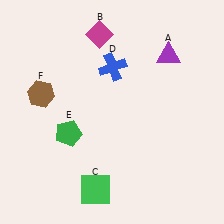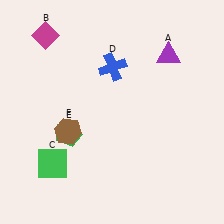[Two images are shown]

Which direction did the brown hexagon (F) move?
The brown hexagon (F) moved down.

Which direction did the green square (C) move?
The green square (C) moved left.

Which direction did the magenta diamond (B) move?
The magenta diamond (B) moved left.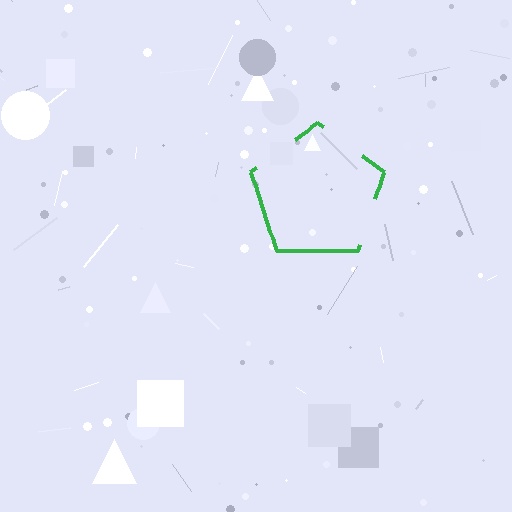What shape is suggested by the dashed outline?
The dashed outline suggests a pentagon.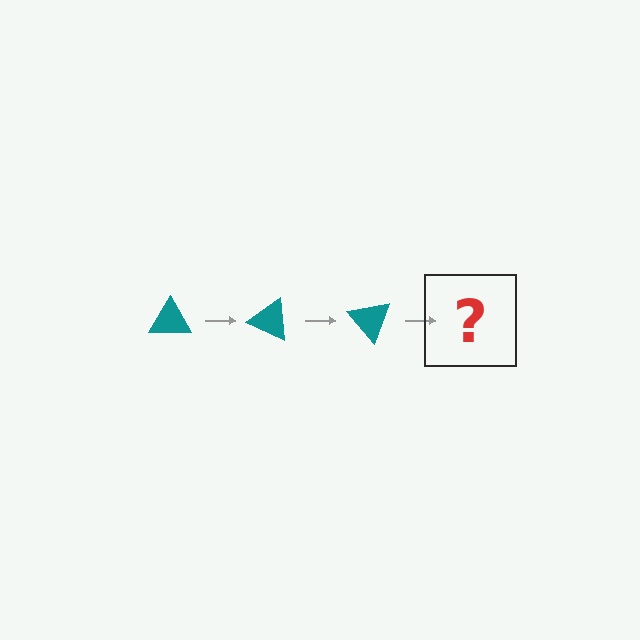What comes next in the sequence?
The next element should be a teal triangle rotated 75 degrees.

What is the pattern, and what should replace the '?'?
The pattern is that the triangle rotates 25 degrees each step. The '?' should be a teal triangle rotated 75 degrees.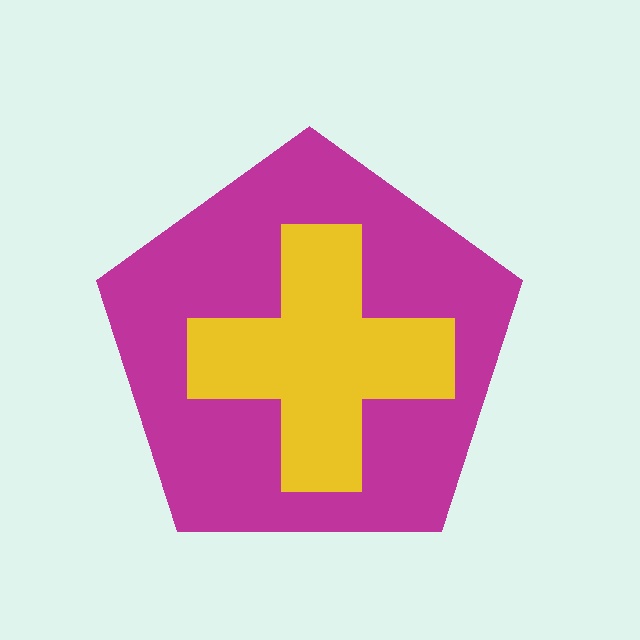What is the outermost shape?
The magenta pentagon.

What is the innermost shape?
The yellow cross.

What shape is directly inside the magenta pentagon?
The yellow cross.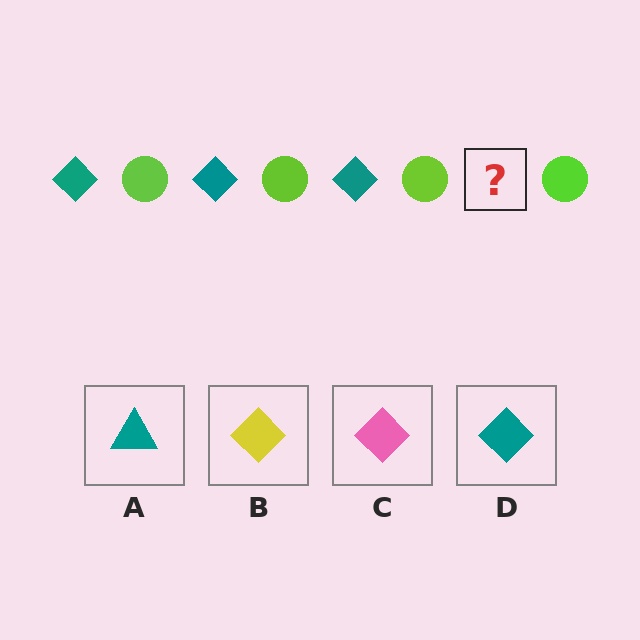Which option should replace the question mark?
Option D.